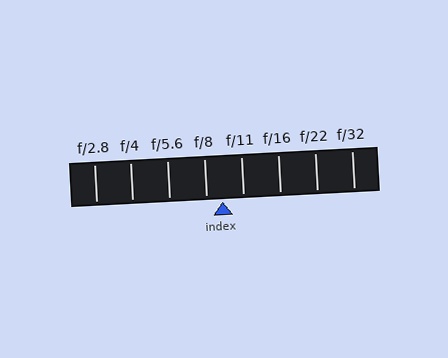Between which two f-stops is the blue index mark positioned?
The index mark is between f/8 and f/11.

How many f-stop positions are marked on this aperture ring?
There are 8 f-stop positions marked.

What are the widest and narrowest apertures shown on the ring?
The widest aperture shown is f/2.8 and the narrowest is f/32.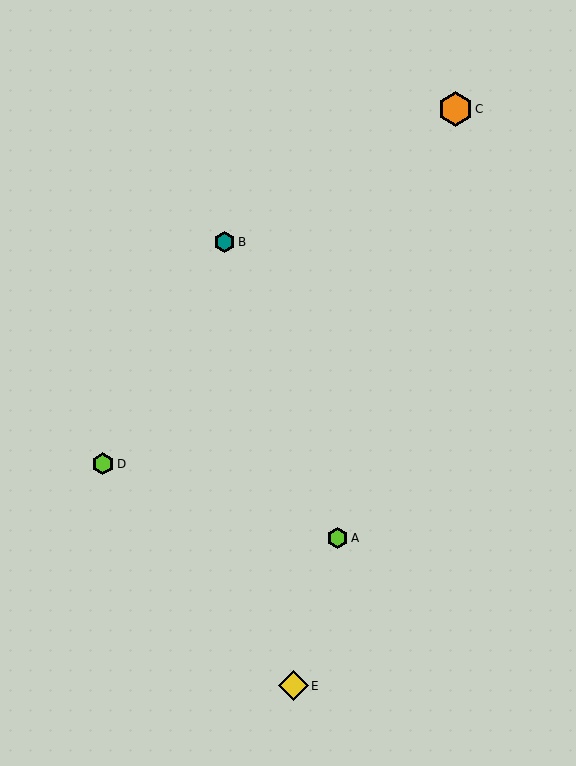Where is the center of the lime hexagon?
The center of the lime hexagon is at (103, 464).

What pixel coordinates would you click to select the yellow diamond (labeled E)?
Click at (293, 686) to select the yellow diamond E.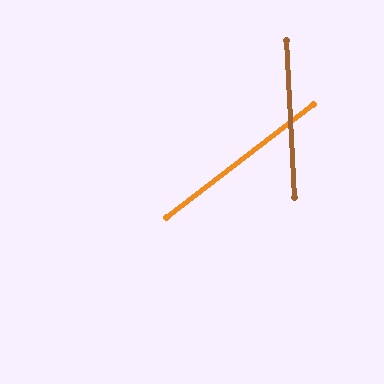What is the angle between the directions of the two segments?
Approximately 55 degrees.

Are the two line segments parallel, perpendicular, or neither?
Neither parallel nor perpendicular — they differ by about 55°.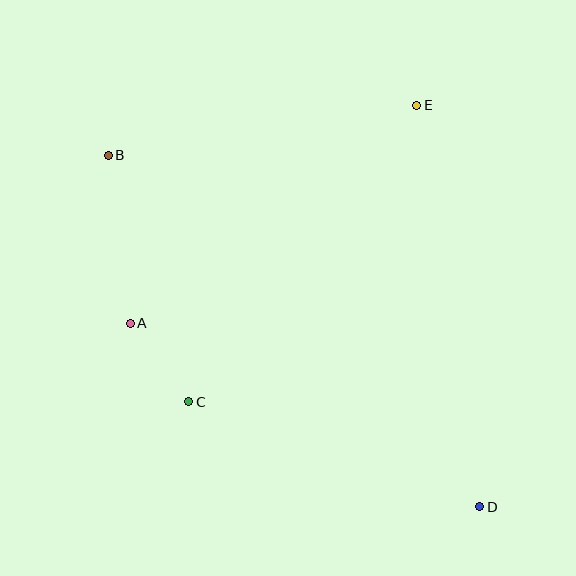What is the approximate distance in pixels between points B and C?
The distance between B and C is approximately 259 pixels.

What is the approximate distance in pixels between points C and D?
The distance between C and D is approximately 309 pixels.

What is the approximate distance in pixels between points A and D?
The distance between A and D is approximately 394 pixels.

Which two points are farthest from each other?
Points B and D are farthest from each other.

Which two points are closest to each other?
Points A and C are closest to each other.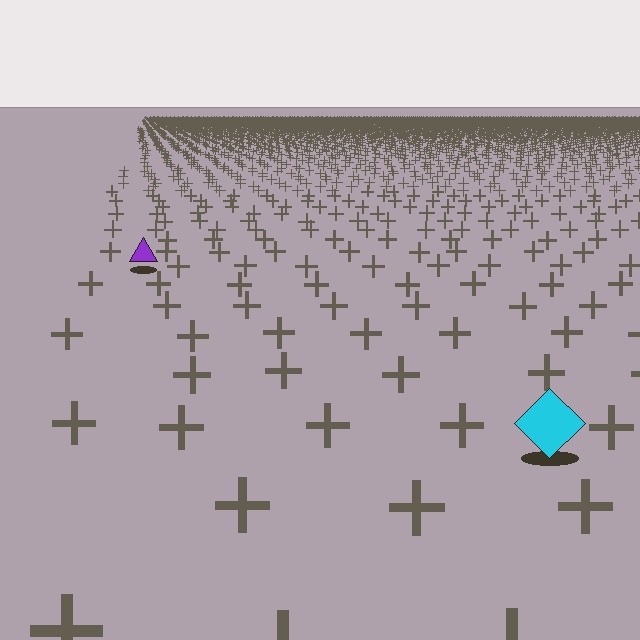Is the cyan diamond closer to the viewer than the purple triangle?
Yes. The cyan diamond is closer — you can tell from the texture gradient: the ground texture is coarser near it.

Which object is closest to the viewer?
The cyan diamond is closest. The texture marks near it are larger and more spread out.